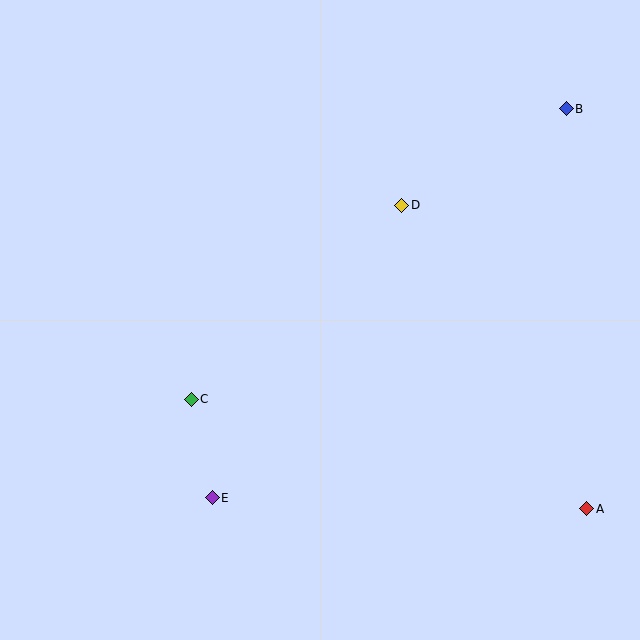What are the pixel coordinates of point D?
Point D is at (402, 205).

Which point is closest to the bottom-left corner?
Point E is closest to the bottom-left corner.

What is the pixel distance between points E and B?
The distance between E and B is 526 pixels.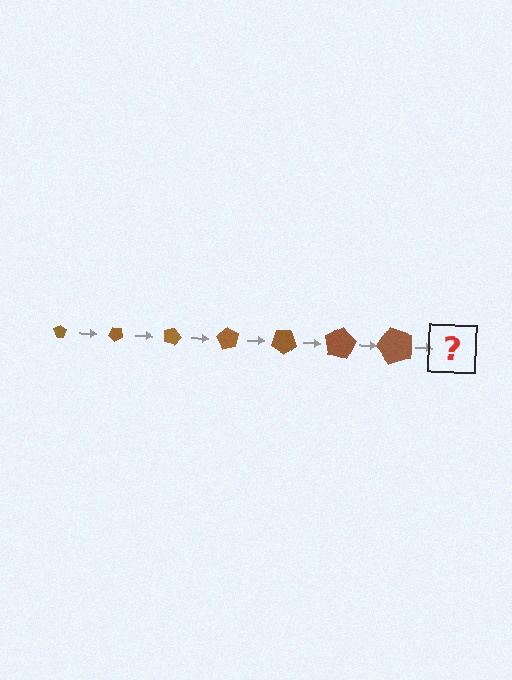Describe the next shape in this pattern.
It should be a pentagon, larger than the previous one and rotated 315 degrees from the start.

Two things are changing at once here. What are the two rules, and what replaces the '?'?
The two rules are that the pentagon grows larger each step and it rotates 45 degrees each step. The '?' should be a pentagon, larger than the previous one and rotated 315 degrees from the start.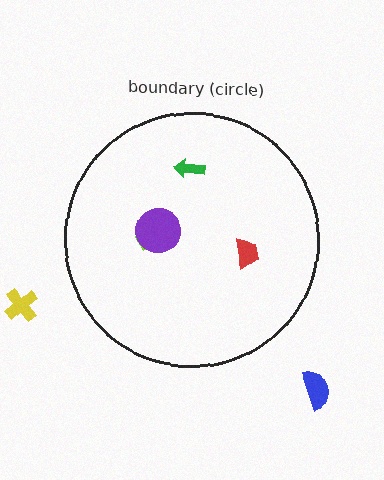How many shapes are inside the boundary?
4 inside, 2 outside.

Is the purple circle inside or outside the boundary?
Inside.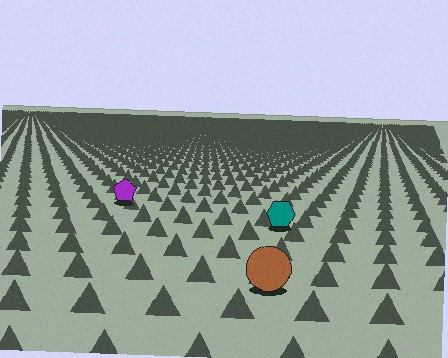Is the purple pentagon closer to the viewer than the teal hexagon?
No. The teal hexagon is closer — you can tell from the texture gradient: the ground texture is coarser near it.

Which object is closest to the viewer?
The brown circle is closest. The texture marks near it are larger and more spread out.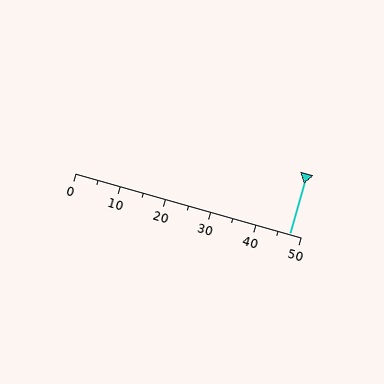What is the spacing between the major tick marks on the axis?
The major ticks are spaced 10 apart.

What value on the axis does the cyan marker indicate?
The marker indicates approximately 47.5.